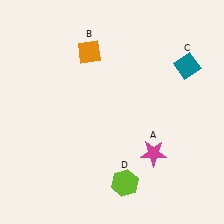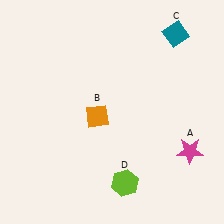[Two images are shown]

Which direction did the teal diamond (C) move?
The teal diamond (C) moved up.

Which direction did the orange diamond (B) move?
The orange diamond (B) moved down.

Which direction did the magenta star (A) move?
The magenta star (A) moved right.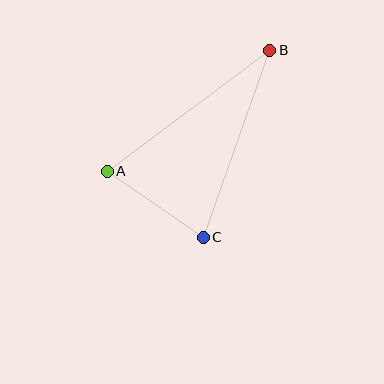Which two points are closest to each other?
Points A and C are closest to each other.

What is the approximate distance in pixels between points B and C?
The distance between B and C is approximately 199 pixels.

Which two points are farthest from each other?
Points A and B are farthest from each other.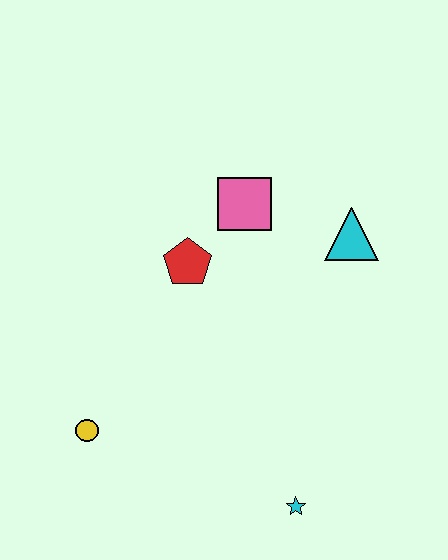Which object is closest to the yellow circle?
The red pentagon is closest to the yellow circle.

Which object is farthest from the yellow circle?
The cyan triangle is farthest from the yellow circle.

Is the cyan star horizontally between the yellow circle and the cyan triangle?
Yes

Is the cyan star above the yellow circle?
No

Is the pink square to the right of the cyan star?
No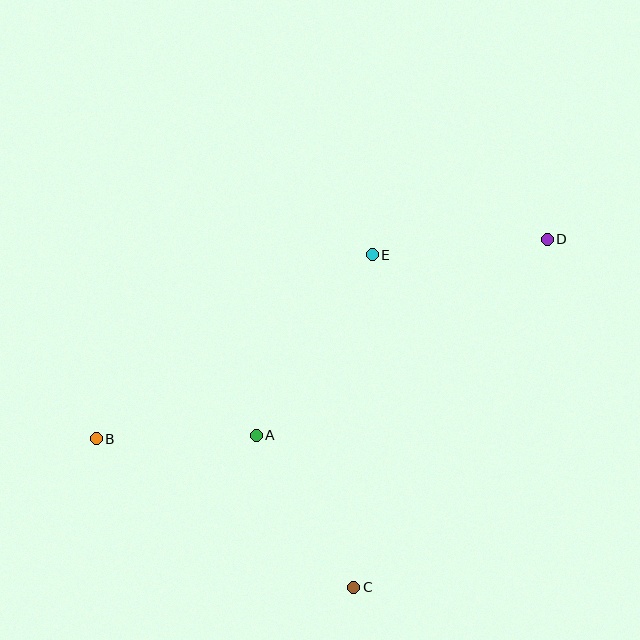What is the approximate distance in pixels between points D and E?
The distance between D and E is approximately 175 pixels.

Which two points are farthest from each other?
Points B and D are farthest from each other.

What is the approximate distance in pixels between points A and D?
The distance between A and D is approximately 351 pixels.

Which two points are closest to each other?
Points A and B are closest to each other.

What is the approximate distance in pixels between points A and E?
The distance between A and E is approximately 215 pixels.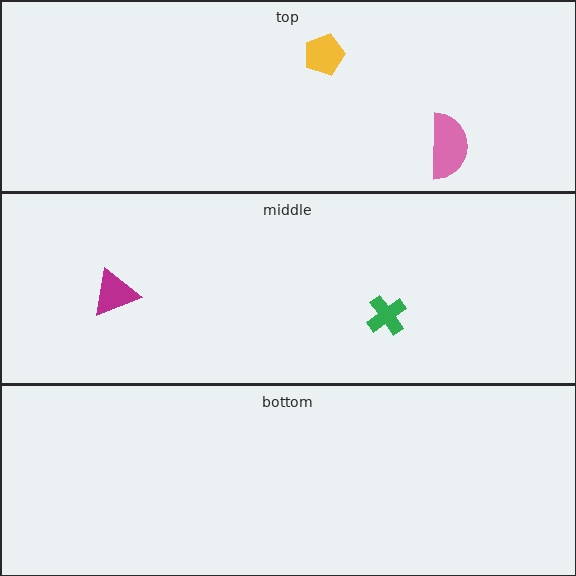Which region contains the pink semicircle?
The top region.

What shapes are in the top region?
The yellow pentagon, the pink semicircle.